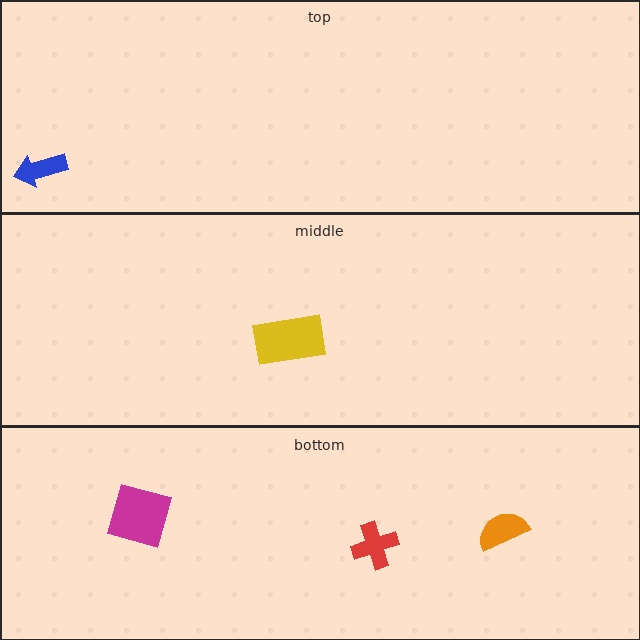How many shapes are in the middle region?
1.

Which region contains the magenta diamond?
The bottom region.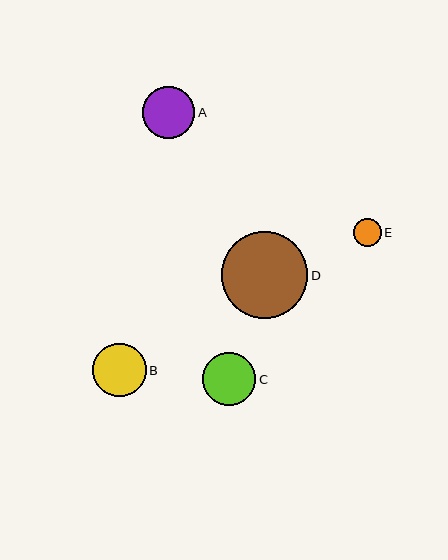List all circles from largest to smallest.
From largest to smallest: D, B, C, A, E.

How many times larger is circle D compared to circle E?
Circle D is approximately 3.1 times the size of circle E.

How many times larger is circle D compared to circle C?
Circle D is approximately 1.6 times the size of circle C.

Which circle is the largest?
Circle D is the largest with a size of approximately 87 pixels.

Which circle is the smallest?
Circle E is the smallest with a size of approximately 28 pixels.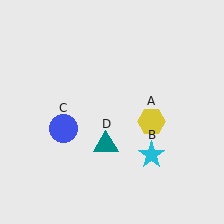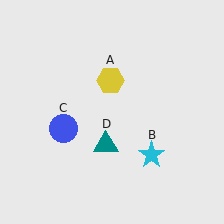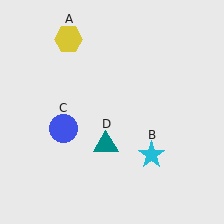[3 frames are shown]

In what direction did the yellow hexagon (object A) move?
The yellow hexagon (object A) moved up and to the left.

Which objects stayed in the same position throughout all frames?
Cyan star (object B) and blue circle (object C) and teal triangle (object D) remained stationary.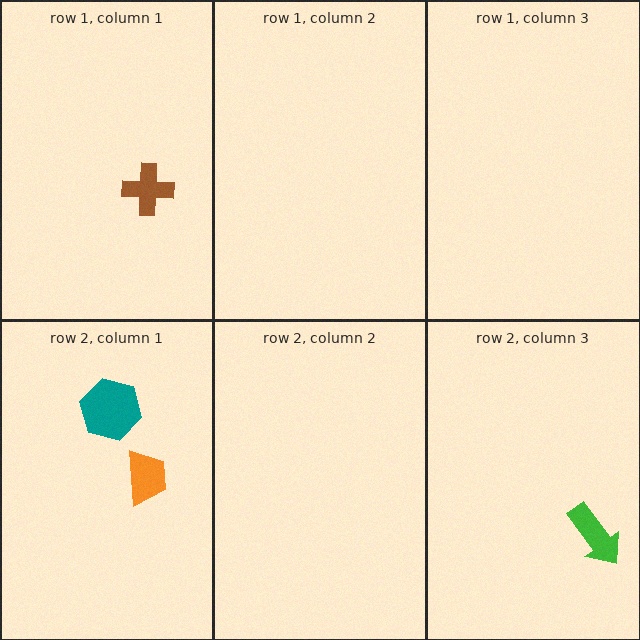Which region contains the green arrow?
The row 2, column 3 region.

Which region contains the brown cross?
The row 1, column 1 region.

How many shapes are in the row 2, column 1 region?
2.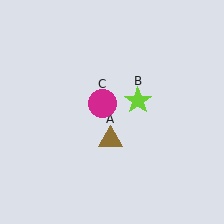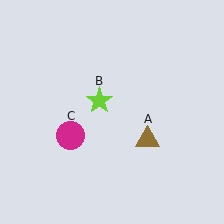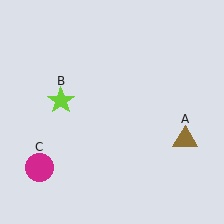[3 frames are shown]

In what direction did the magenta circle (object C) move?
The magenta circle (object C) moved down and to the left.